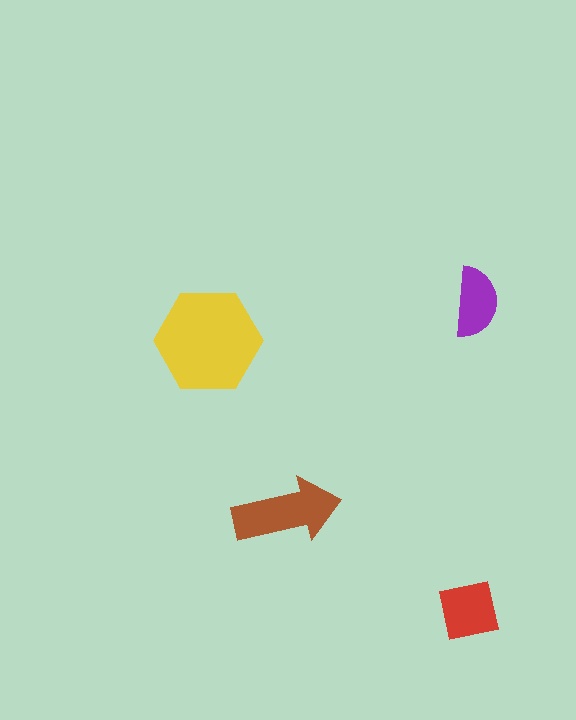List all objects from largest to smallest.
The yellow hexagon, the brown arrow, the red square, the purple semicircle.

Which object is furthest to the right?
The purple semicircle is rightmost.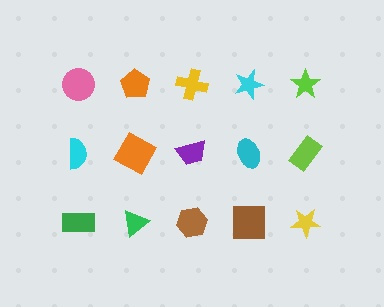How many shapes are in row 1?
5 shapes.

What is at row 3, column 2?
A green triangle.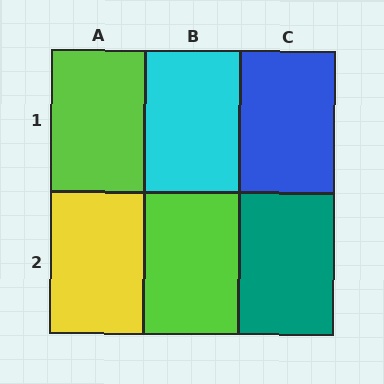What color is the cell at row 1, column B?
Cyan.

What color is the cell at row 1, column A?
Lime.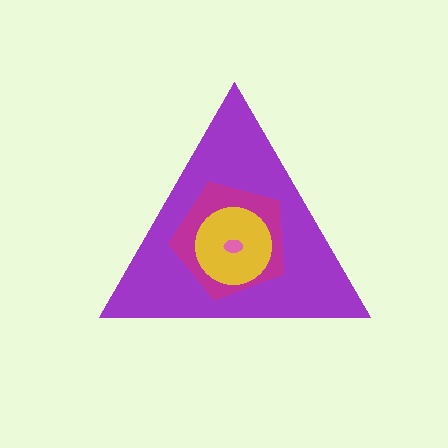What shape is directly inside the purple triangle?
The magenta pentagon.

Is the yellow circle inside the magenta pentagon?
Yes.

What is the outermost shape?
The purple triangle.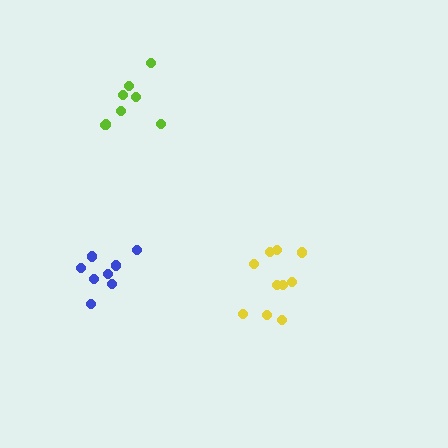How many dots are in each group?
Group 1: 10 dots, Group 2: 8 dots, Group 3: 8 dots (26 total).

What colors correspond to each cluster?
The clusters are colored: yellow, lime, blue.